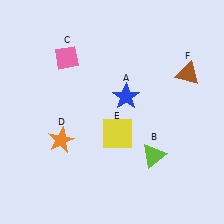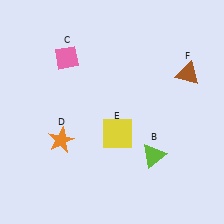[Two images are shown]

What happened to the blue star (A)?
The blue star (A) was removed in Image 2. It was in the top-right area of Image 1.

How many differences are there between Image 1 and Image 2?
There is 1 difference between the two images.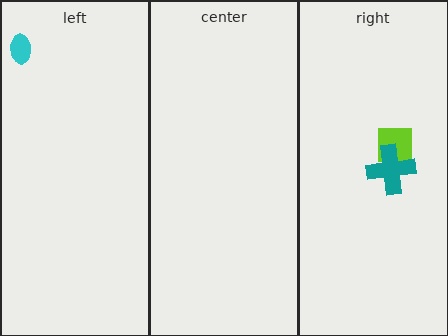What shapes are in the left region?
The cyan ellipse.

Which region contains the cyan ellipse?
The left region.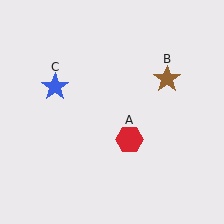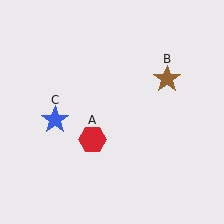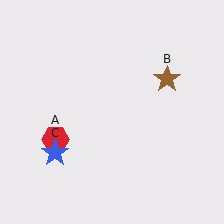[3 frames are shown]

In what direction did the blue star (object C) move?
The blue star (object C) moved down.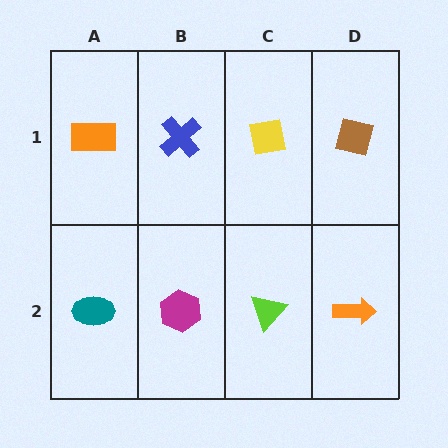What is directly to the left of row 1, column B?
An orange rectangle.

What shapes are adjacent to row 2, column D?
A brown square (row 1, column D), a lime triangle (row 2, column C).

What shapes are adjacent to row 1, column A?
A teal ellipse (row 2, column A), a blue cross (row 1, column B).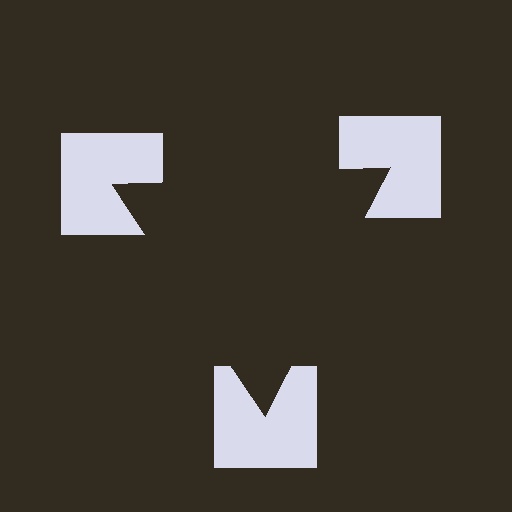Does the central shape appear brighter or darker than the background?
It typically appears slightly darker than the background, even though no actual brightness change is drawn.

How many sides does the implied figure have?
3 sides.